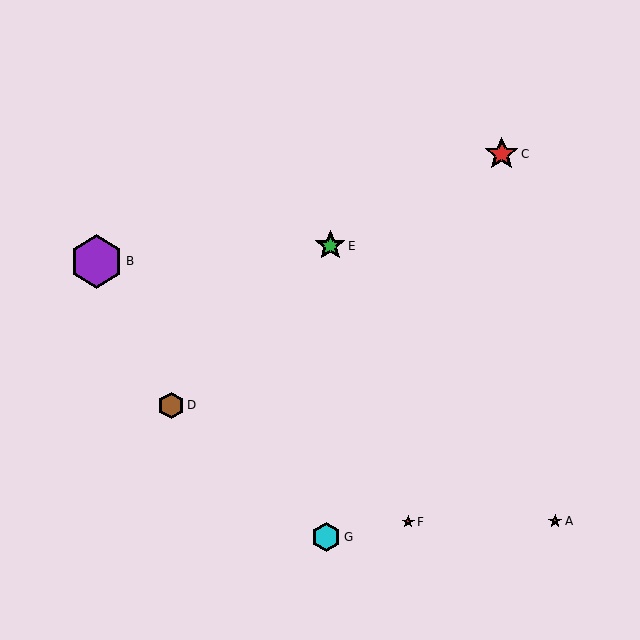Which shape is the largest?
The purple hexagon (labeled B) is the largest.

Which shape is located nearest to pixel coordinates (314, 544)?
The cyan hexagon (labeled G) at (326, 537) is nearest to that location.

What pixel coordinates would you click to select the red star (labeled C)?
Click at (502, 154) to select the red star C.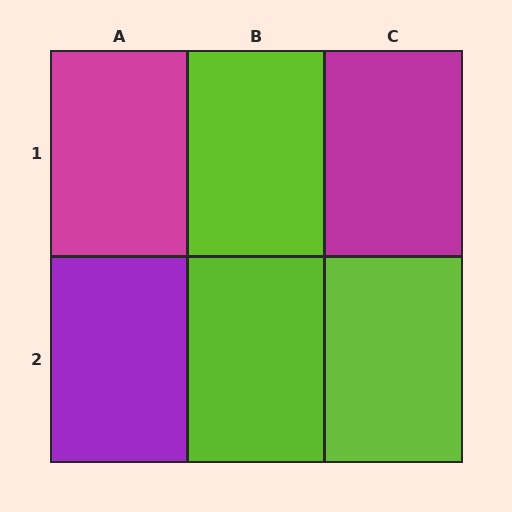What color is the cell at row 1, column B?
Lime.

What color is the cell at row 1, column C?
Magenta.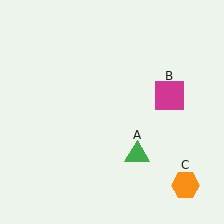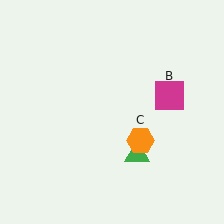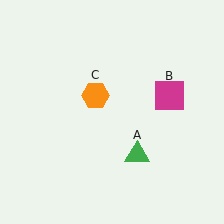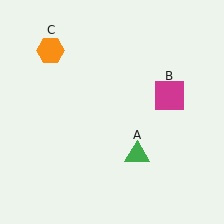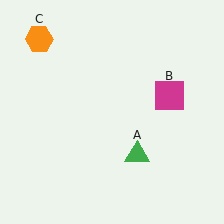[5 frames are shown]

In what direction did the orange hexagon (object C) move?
The orange hexagon (object C) moved up and to the left.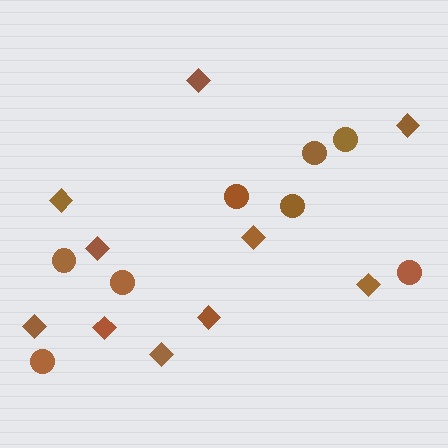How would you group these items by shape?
There are 2 groups: one group of diamonds (10) and one group of circles (8).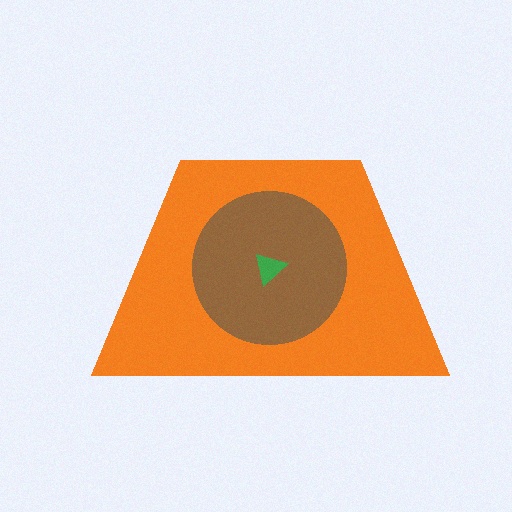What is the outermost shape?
The orange trapezoid.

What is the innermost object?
The green triangle.